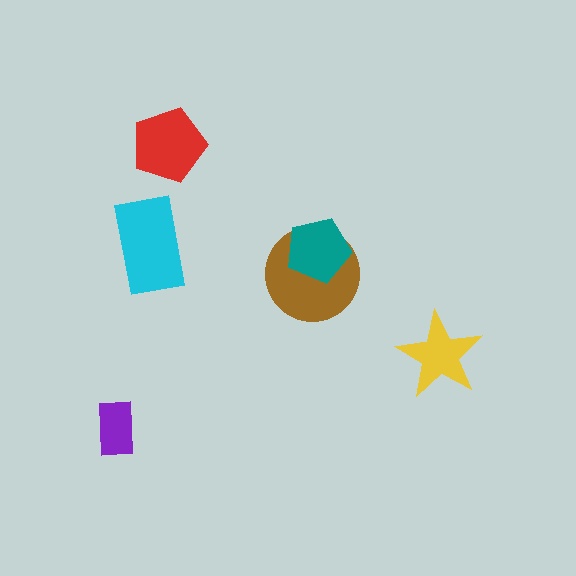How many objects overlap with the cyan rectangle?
0 objects overlap with the cyan rectangle.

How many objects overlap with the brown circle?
1 object overlaps with the brown circle.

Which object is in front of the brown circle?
The teal pentagon is in front of the brown circle.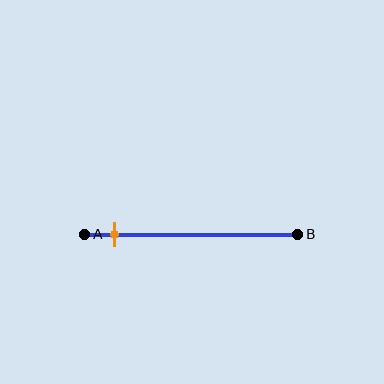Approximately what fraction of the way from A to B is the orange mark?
The orange mark is approximately 15% of the way from A to B.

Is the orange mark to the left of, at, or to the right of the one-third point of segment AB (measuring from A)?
The orange mark is to the left of the one-third point of segment AB.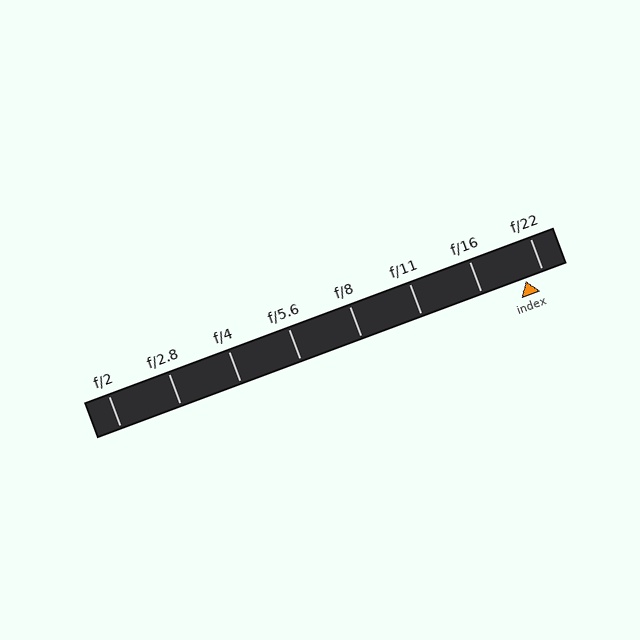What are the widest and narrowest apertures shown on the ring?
The widest aperture shown is f/2 and the narrowest is f/22.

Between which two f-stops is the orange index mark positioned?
The index mark is between f/16 and f/22.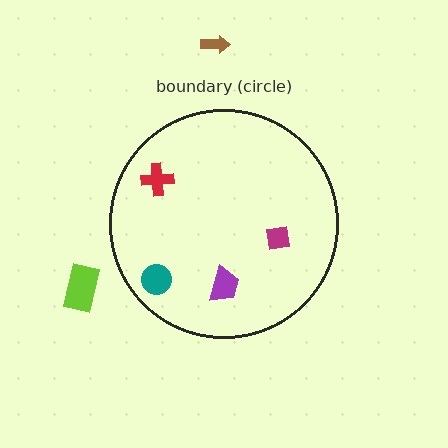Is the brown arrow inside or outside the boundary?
Outside.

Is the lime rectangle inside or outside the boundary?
Outside.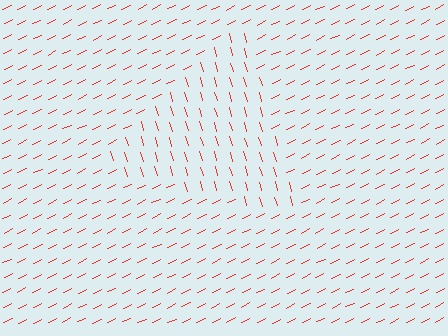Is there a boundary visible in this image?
Yes, there is a texture boundary formed by a change in line orientation.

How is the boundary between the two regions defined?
The boundary is defined purely by a change in line orientation (approximately 80 degrees difference). All lines are the same color and thickness.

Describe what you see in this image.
The image is filled with small red line segments. A triangle region in the image has lines oriented differently from the surrounding lines, creating a visible texture boundary.